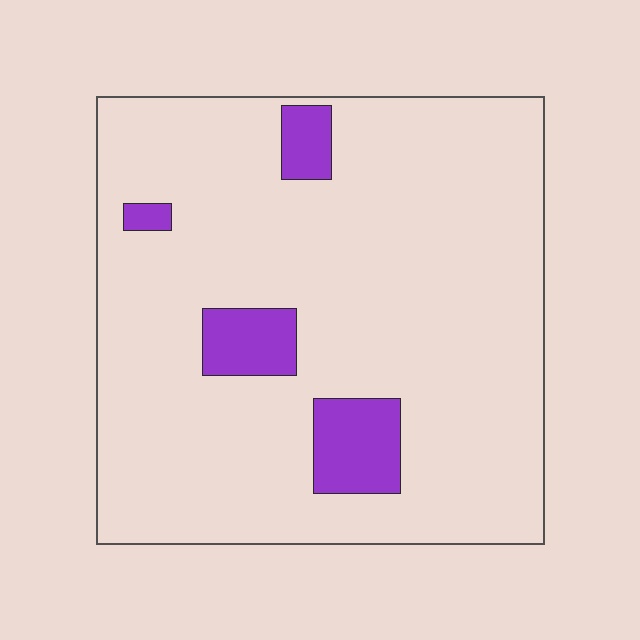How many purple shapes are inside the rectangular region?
4.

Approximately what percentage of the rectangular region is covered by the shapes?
Approximately 10%.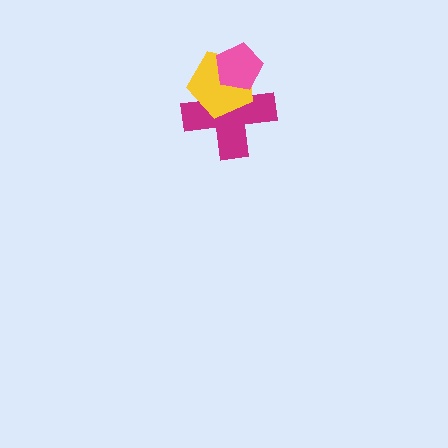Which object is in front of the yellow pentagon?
The pink pentagon is in front of the yellow pentagon.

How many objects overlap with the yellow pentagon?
2 objects overlap with the yellow pentagon.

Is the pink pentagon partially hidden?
No, no other shape covers it.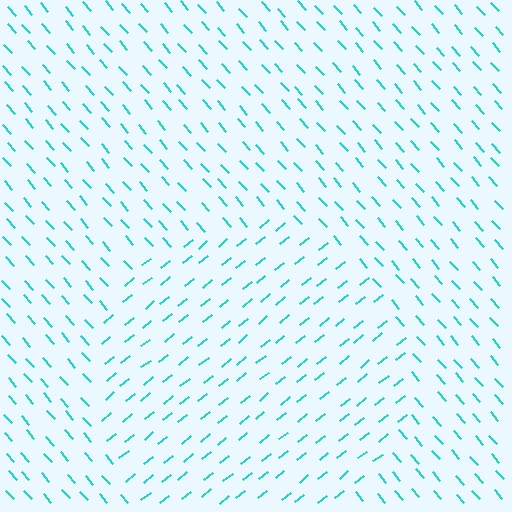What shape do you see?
I see a circle.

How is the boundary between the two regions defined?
The boundary is defined purely by a change in line orientation (approximately 87 degrees difference). All lines are the same color and thickness.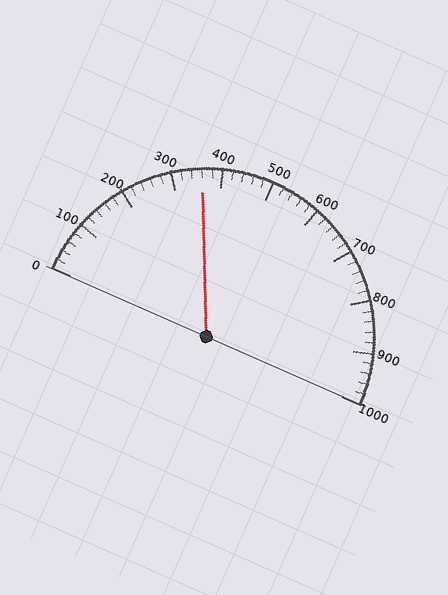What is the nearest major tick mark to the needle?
The nearest major tick mark is 400.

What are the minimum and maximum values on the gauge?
The gauge ranges from 0 to 1000.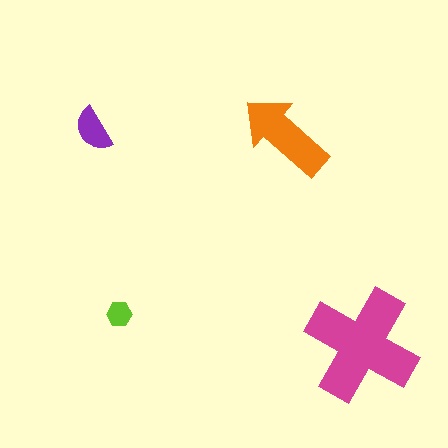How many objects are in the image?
There are 4 objects in the image.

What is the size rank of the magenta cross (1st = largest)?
1st.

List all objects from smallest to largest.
The lime hexagon, the purple semicircle, the orange arrow, the magenta cross.